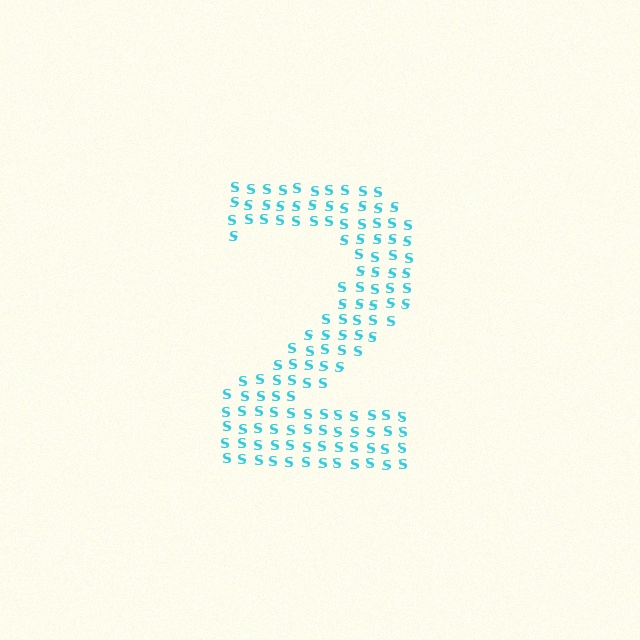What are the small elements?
The small elements are letter S's.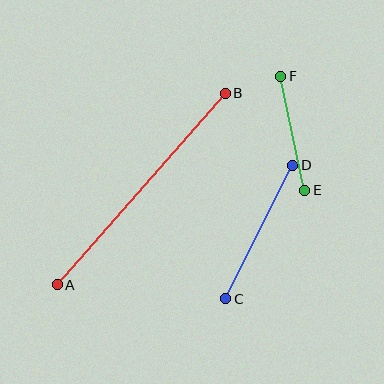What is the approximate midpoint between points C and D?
The midpoint is at approximately (259, 232) pixels.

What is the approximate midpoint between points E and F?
The midpoint is at approximately (293, 133) pixels.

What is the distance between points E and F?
The distance is approximately 116 pixels.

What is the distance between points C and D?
The distance is approximately 150 pixels.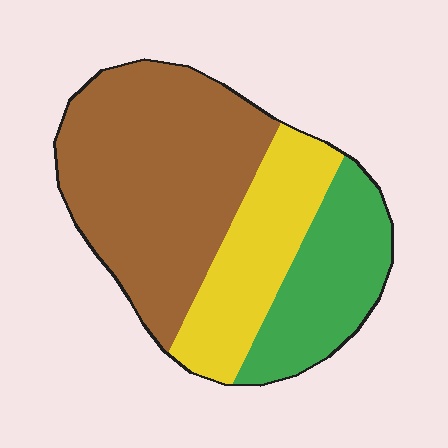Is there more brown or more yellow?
Brown.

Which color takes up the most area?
Brown, at roughly 50%.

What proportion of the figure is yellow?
Yellow takes up about one quarter (1/4) of the figure.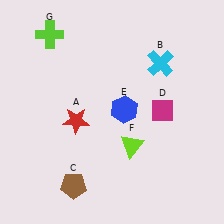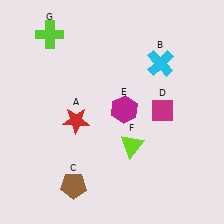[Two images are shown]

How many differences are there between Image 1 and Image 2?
There is 1 difference between the two images.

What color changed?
The hexagon (E) changed from blue in Image 1 to magenta in Image 2.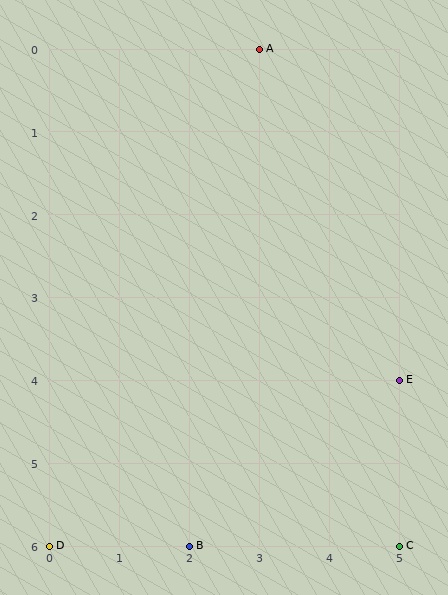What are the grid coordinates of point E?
Point E is at grid coordinates (5, 4).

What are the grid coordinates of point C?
Point C is at grid coordinates (5, 6).